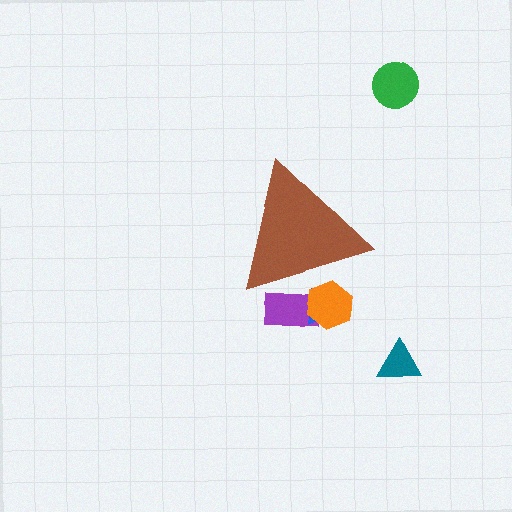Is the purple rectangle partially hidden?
Yes, the purple rectangle is partially hidden behind the brown triangle.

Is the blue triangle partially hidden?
Yes, the blue triangle is partially hidden behind the brown triangle.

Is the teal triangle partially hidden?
No, the teal triangle is fully visible.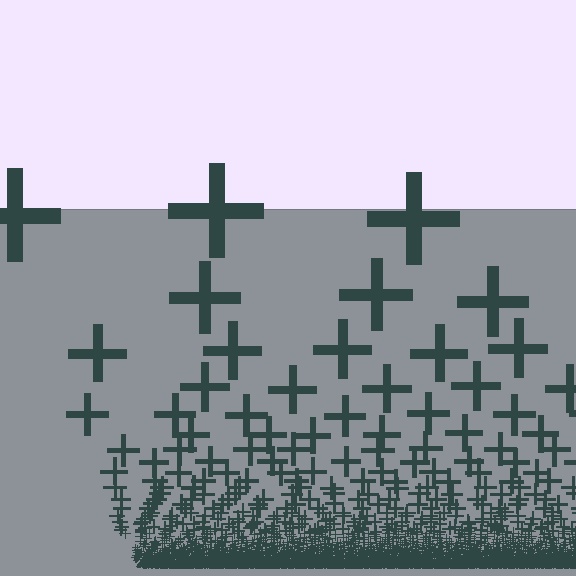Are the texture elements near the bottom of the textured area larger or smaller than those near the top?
Smaller. The gradient is inverted — elements near the bottom are smaller and denser.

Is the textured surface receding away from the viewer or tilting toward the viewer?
The surface appears to tilt toward the viewer. Texture elements get larger and sparser toward the top.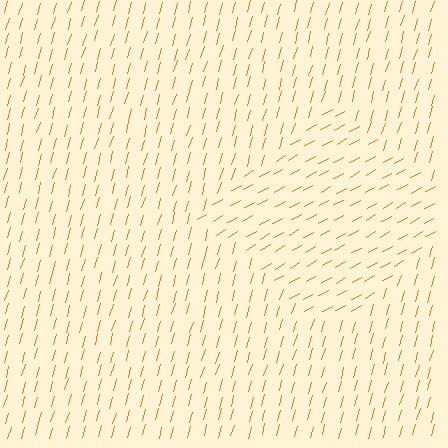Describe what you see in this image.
The image is filled with small orange line segments. A diamond region in the image has lines oriented differently from the surrounding lines, creating a visible texture boundary.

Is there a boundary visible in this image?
Yes, there is a texture boundary formed by a change in line orientation.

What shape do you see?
I see a diamond.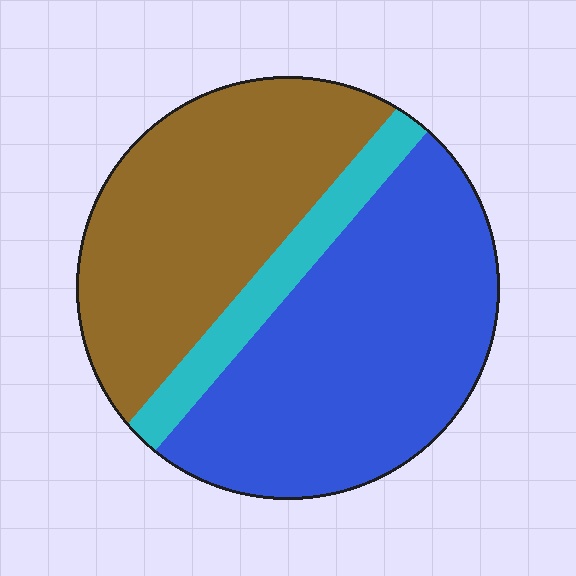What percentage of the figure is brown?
Brown covers around 40% of the figure.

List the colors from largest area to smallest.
From largest to smallest: blue, brown, cyan.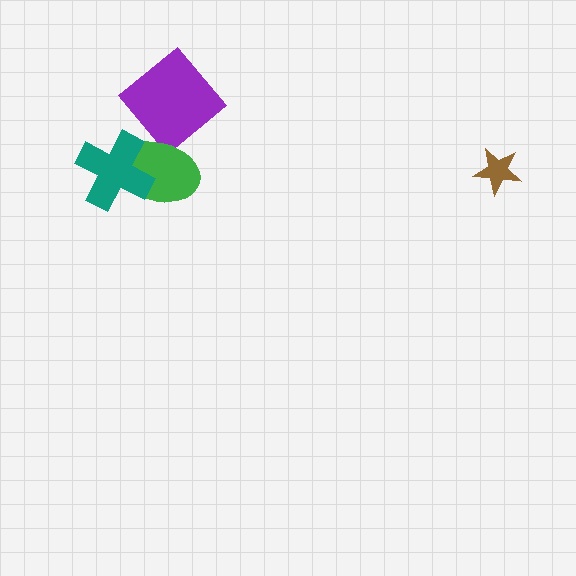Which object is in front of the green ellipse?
The teal cross is in front of the green ellipse.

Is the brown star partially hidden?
No, no other shape covers it.